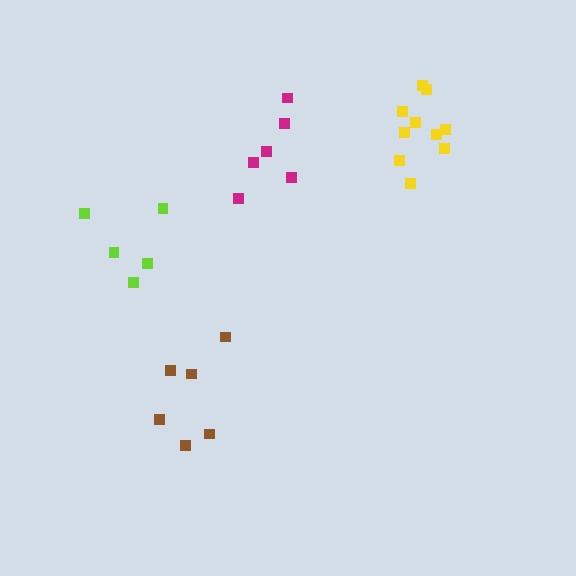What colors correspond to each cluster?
The clusters are colored: lime, magenta, yellow, brown.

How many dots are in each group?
Group 1: 5 dots, Group 2: 6 dots, Group 3: 10 dots, Group 4: 6 dots (27 total).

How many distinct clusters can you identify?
There are 4 distinct clusters.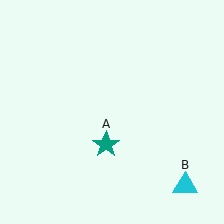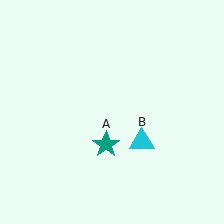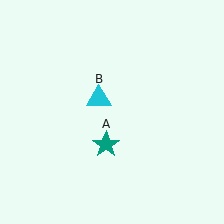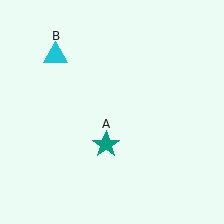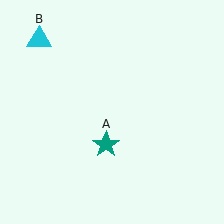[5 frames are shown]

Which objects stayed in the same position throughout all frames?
Teal star (object A) remained stationary.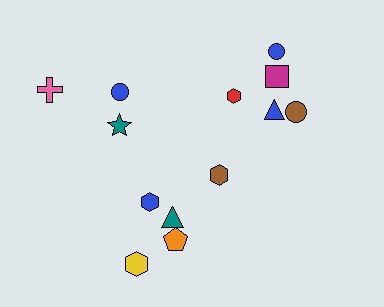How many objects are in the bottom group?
There are 5 objects.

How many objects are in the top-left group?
There are 3 objects.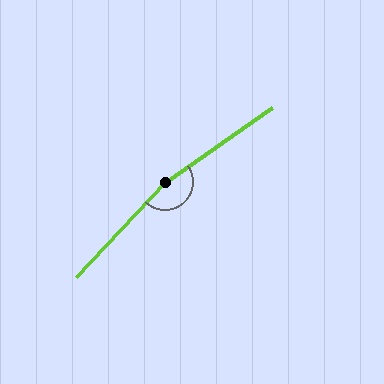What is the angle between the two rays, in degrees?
Approximately 168 degrees.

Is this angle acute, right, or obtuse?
It is obtuse.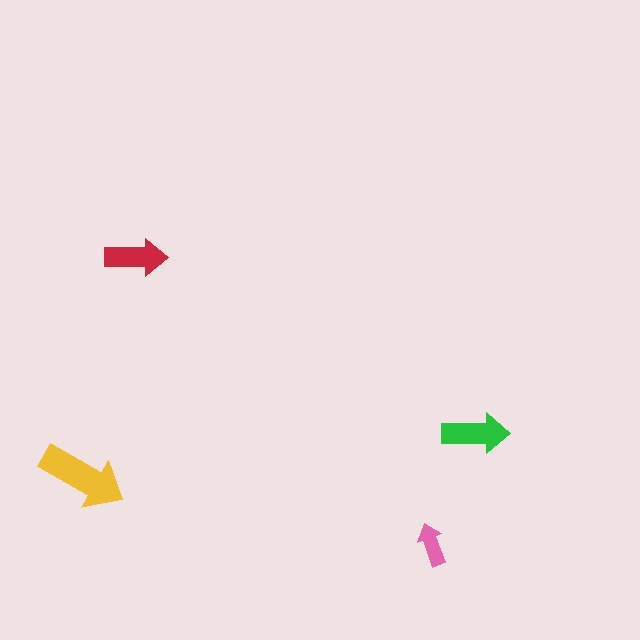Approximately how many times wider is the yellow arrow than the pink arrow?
About 2 times wider.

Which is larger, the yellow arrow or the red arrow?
The yellow one.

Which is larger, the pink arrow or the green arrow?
The green one.